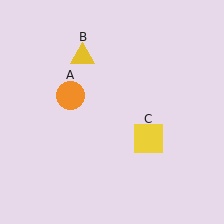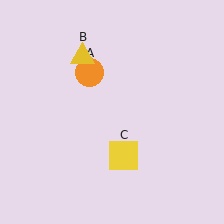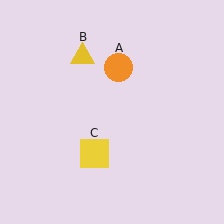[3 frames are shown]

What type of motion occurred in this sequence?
The orange circle (object A), yellow square (object C) rotated clockwise around the center of the scene.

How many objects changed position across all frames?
2 objects changed position: orange circle (object A), yellow square (object C).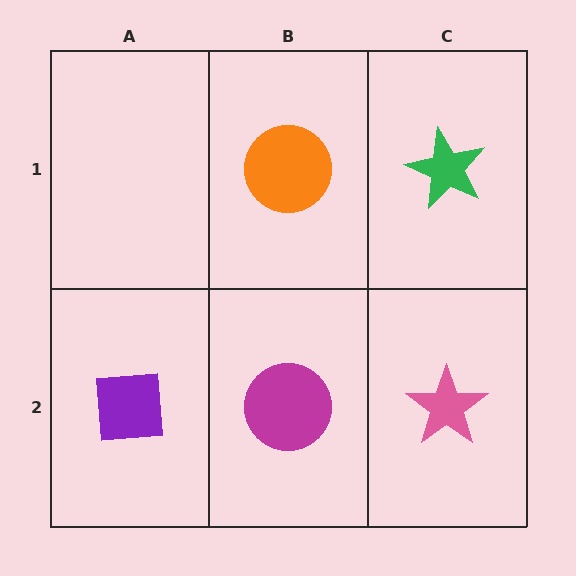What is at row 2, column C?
A pink star.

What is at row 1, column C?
A green star.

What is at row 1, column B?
An orange circle.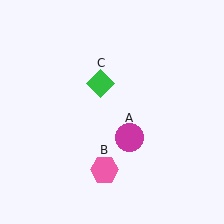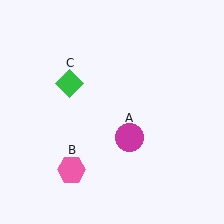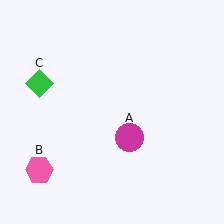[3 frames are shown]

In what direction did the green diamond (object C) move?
The green diamond (object C) moved left.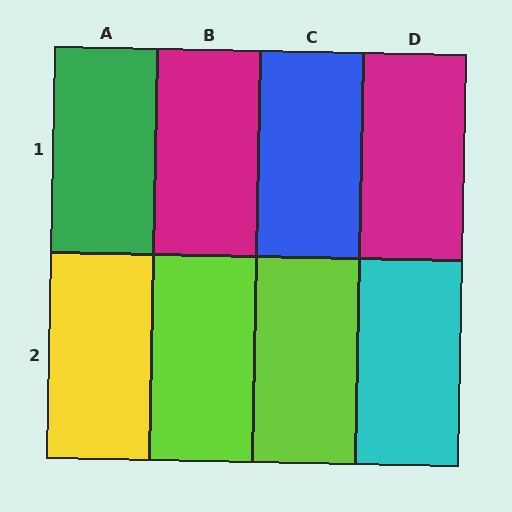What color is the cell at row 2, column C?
Lime.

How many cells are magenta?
2 cells are magenta.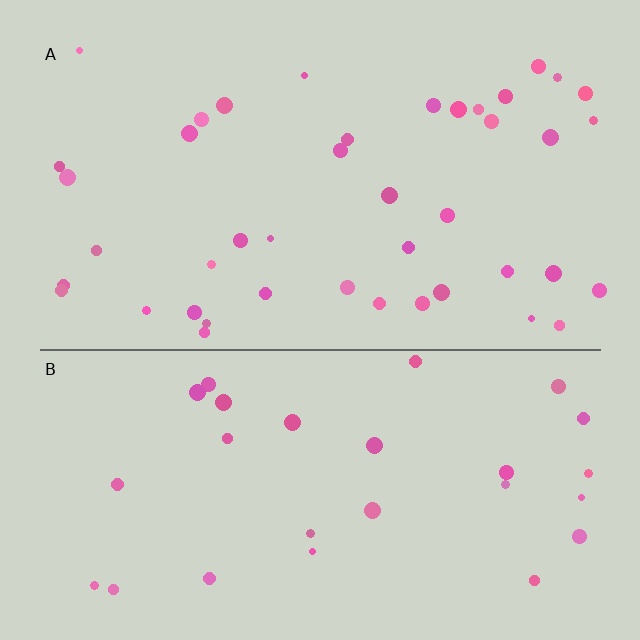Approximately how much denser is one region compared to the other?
Approximately 1.5× — region A over region B.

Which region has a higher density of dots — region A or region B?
A (the top).